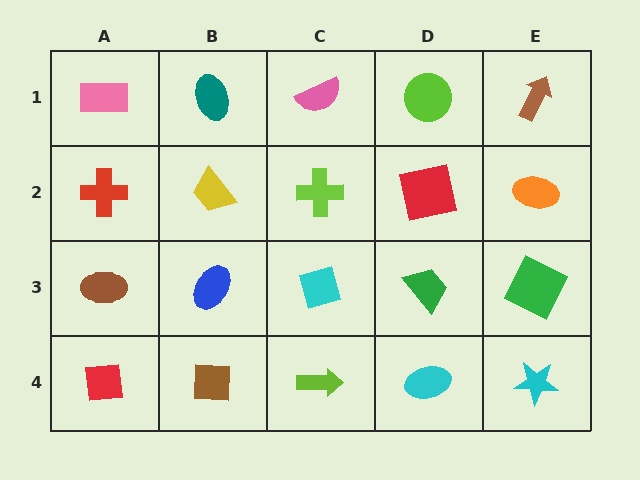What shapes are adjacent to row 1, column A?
A red cross (row 2, column A), a teal ellipse (row 1, column B).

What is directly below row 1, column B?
A yellow trapezoid.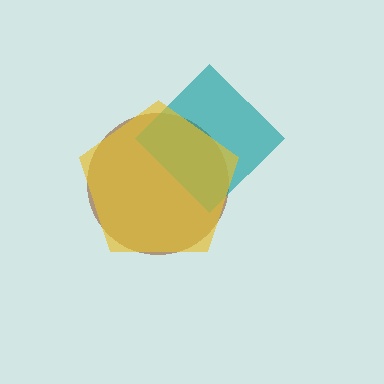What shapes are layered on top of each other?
The layered shapes are: a brown circle, a teal diamond, a yellow pentagon.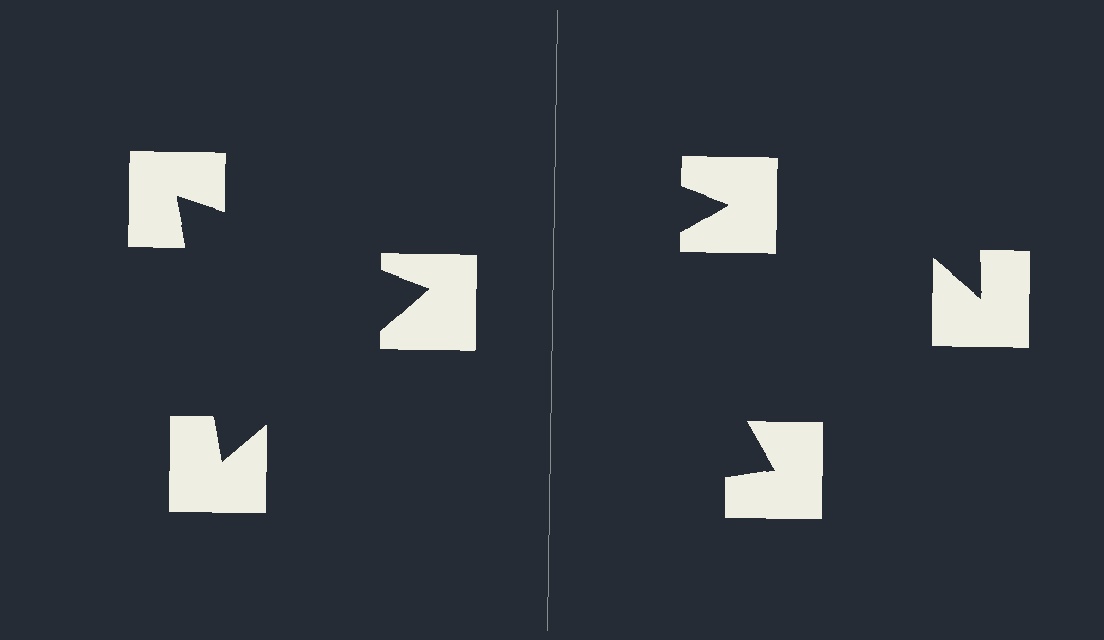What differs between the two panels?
The notched squares are positioned identically on both sides; only the wedge orientations differ. On the left they align to a triangle; on the right they are misaligned.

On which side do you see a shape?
An illusory triangle appears on the left side. On the right side the wedge cuts are rotated, so no coherent shape forms.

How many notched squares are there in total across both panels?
6 — 3 on each side.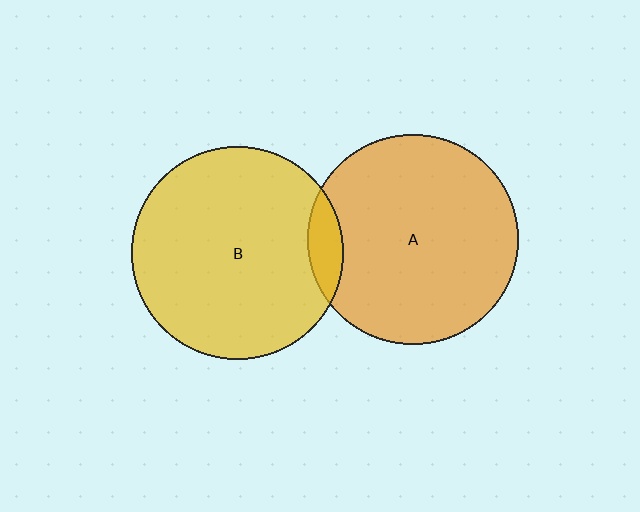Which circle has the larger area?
Circle B (yellow).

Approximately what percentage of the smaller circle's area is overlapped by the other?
Approximately 10%.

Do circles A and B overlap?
Yes.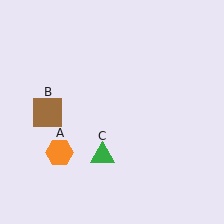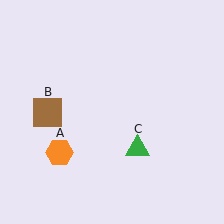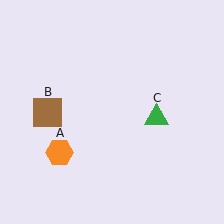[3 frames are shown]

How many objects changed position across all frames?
1 object changed position: green triangle (object C).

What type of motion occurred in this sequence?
The green triangle (object C) rotated counterclockwise around the center of the scene.